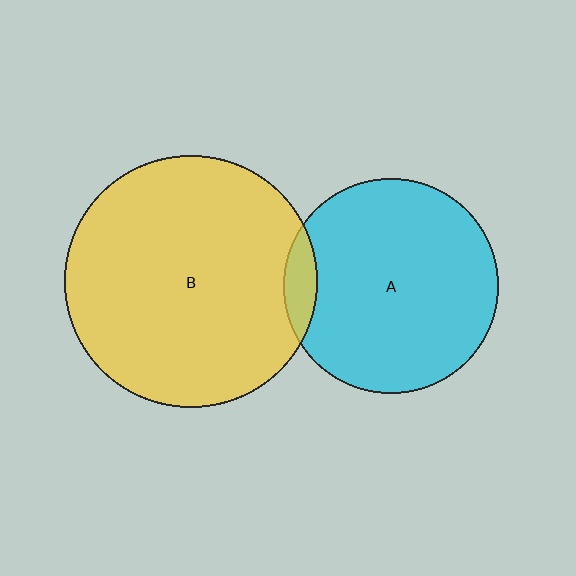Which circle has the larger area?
Circle B (yellow).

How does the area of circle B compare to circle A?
Approximately 1.4 times.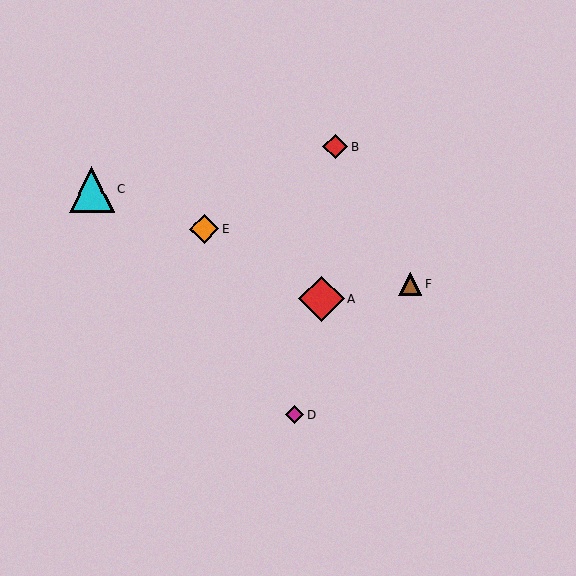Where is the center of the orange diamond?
The center of the orange diamond is at (204, 229).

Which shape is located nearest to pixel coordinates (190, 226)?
The orange diamond (labeled E) at (204, 229) is nearest to that location.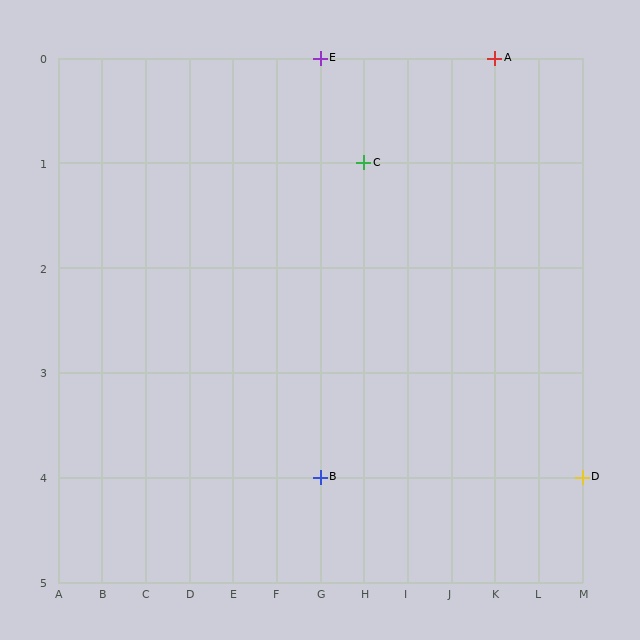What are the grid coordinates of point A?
Point A is at grid coordinates (K, 0).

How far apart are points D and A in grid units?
Points D and A are 2 columns and 4 rows apart (about 4.5 grid units diagonally).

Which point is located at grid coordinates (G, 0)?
Point E is at (G, 0).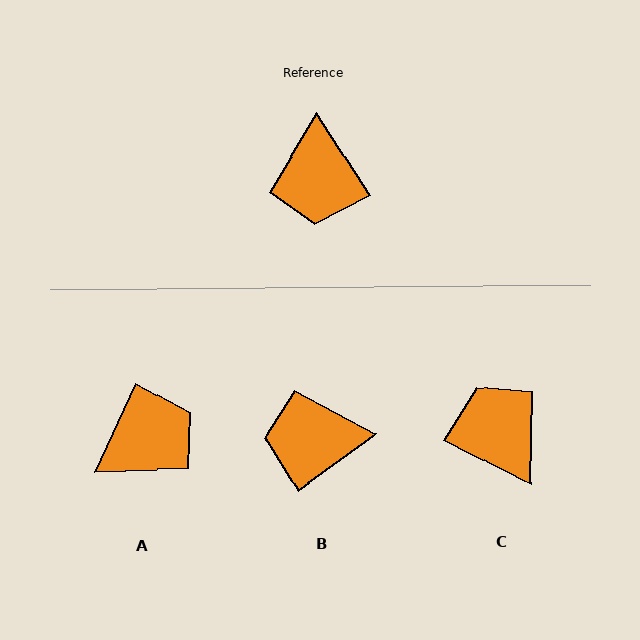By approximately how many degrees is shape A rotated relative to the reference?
Approximately 123 degrees counter-clockwise.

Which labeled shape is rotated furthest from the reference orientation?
C, about 150 degrees away.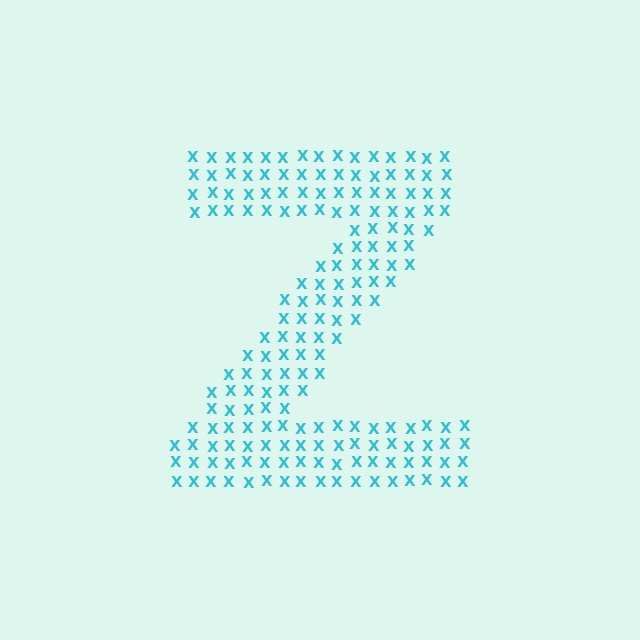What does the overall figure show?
The overall figure shows the letter Z.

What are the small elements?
The small elements are letter X's.